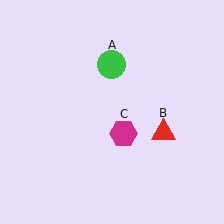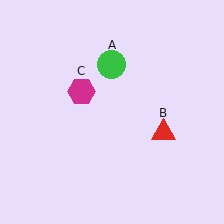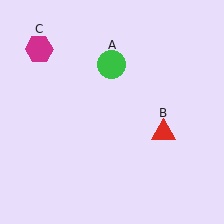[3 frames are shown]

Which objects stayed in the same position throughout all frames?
Green circle (object A) and red triangle (object B) remained stationary.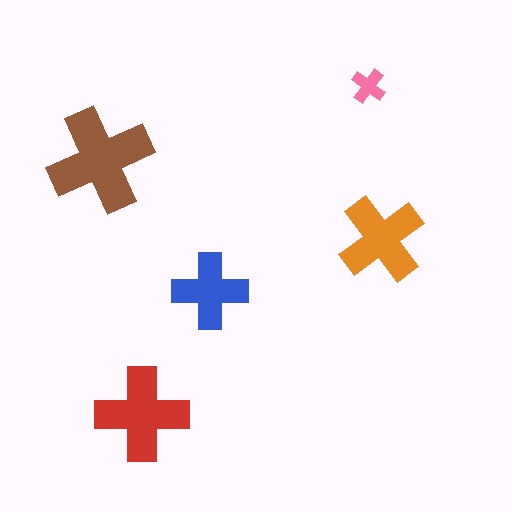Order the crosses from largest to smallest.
the brown one, the red one, the orange one, the blue one, the pink one.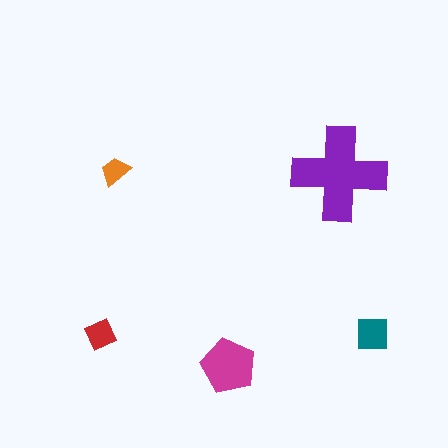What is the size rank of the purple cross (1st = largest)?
1st.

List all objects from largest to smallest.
The purple cross, the magenta pentagon, the teal square, the red diamond, the orange trapezoid.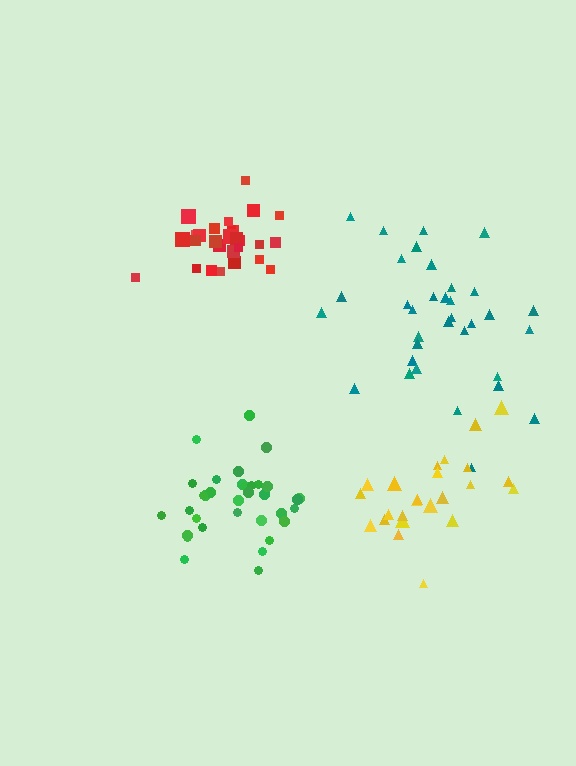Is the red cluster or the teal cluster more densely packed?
Red.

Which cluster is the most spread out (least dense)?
Teal.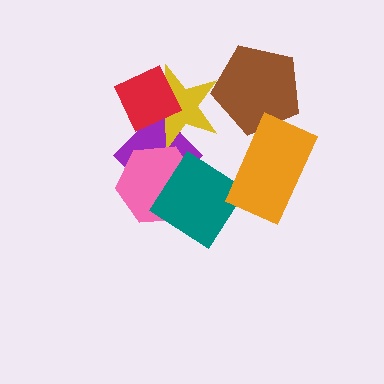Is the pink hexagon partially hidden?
Yes, it is partially covered by another shape.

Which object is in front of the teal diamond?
The orange rectangle is in front of the teal diamond.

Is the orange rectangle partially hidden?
No, no other shape covers it.